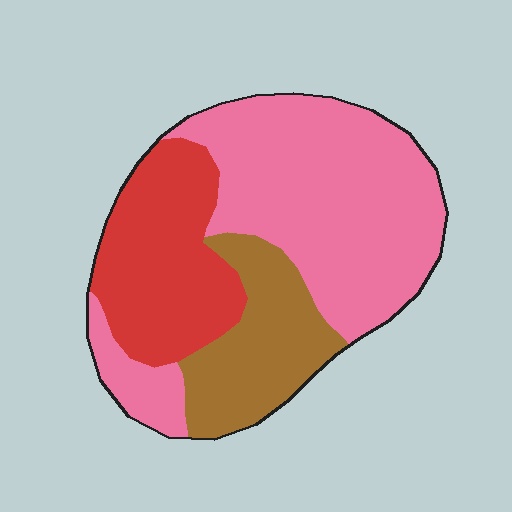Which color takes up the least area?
Brown, at roughly 20%.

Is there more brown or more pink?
Pink.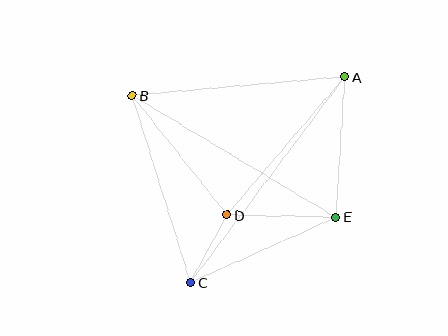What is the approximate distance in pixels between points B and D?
The distance between B and D is approximately 153 pixels.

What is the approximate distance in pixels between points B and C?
The distance between B and C is approximately 196 pixels.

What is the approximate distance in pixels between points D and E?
The distance between D and E is approximately 109 pixels.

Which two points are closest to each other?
Points C and D are closest to each other.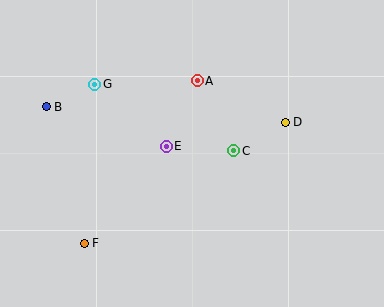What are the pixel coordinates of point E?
Point E is at (166, 146).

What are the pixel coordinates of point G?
Point G is at (95, 84).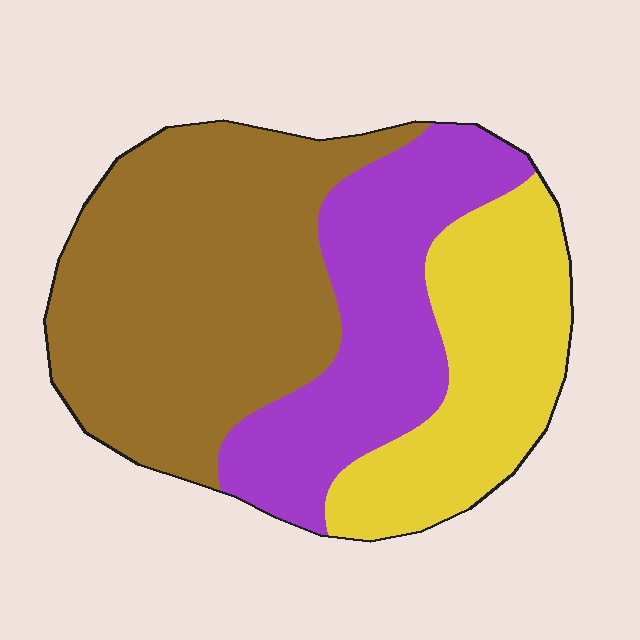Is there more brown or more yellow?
Brown.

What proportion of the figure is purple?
Purple covers about 30% of the figure.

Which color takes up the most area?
Brown, at roughly 45%.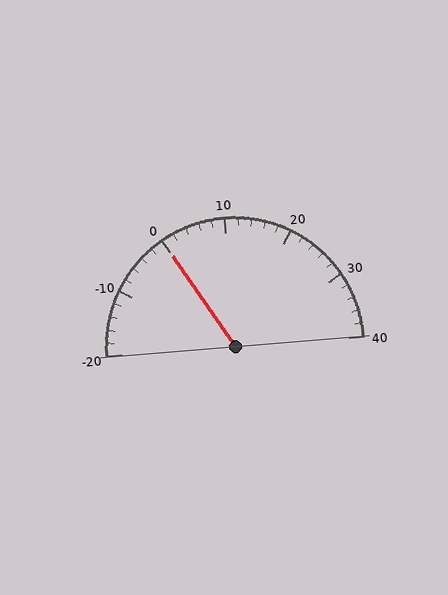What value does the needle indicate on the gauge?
The needle indicates approximately 0.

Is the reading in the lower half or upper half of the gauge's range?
The reading is in the lower half of the range (-20 to 40).